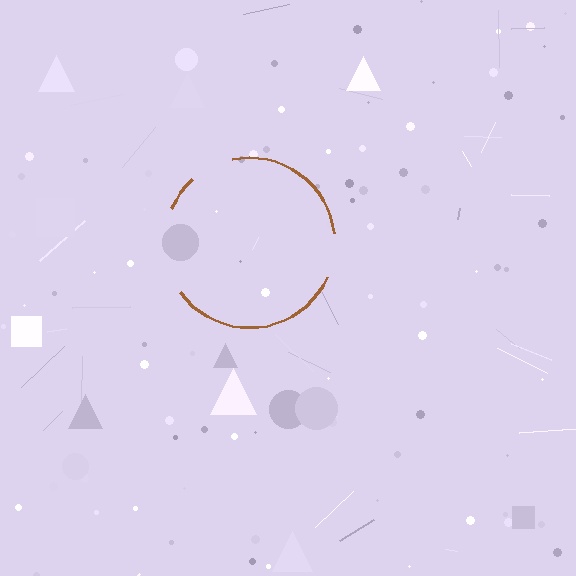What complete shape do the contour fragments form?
The contour fragments form a circle.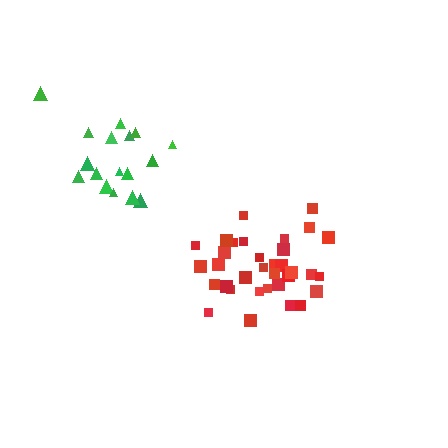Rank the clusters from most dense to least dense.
red, green.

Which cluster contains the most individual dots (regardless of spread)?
Red (34).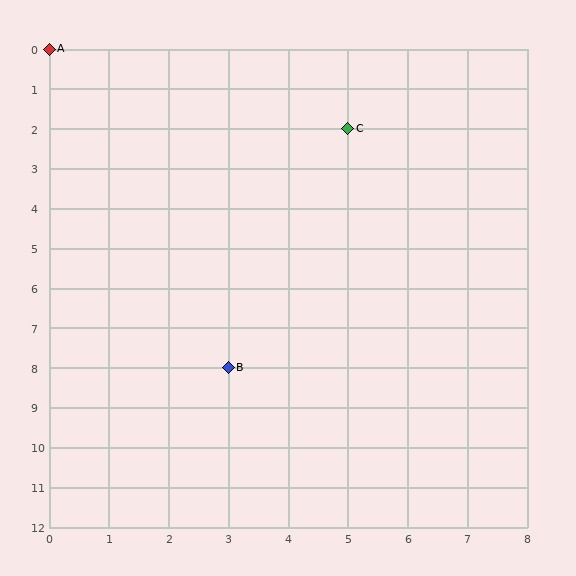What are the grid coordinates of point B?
Point B is at grid coordinates (3, 8).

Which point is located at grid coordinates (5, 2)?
Point C is at (5, 2).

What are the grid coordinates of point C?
Point C is at grid coordinates (5, 2).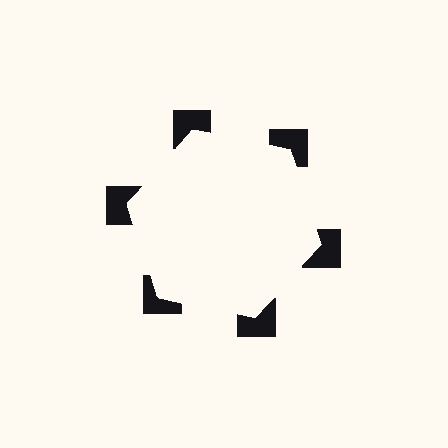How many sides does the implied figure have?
6 sides.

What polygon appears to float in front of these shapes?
An illusory hexagon — its edges are inferred from the aligned wedge cuts in the notched squares, not physically drawn.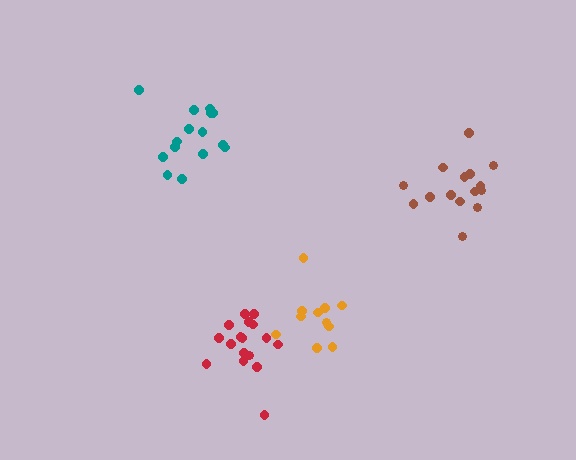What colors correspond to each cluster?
The clusters are colored: teal, brown, red, orange.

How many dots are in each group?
Group 1: 15 dots, Group 2: 15 dots, Group 3: 17 dots, Group 4: 11 dots (58 total).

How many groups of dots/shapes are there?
There are 4 groups.